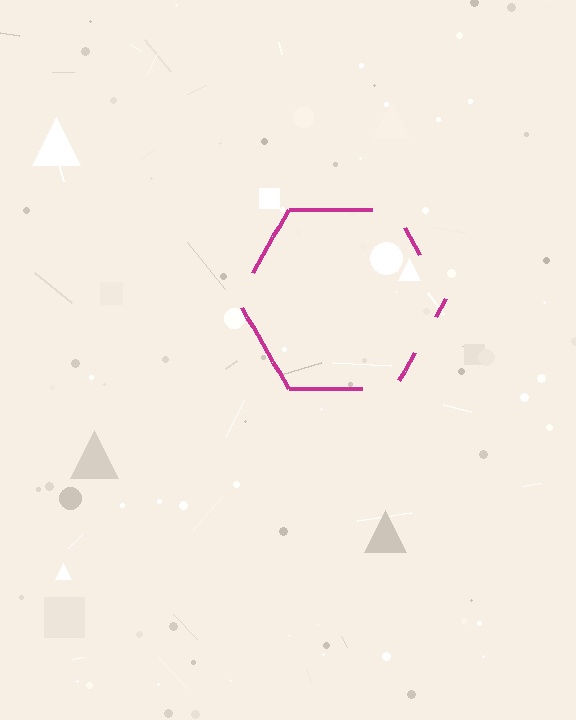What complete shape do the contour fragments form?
The contour fragments form a hexagon.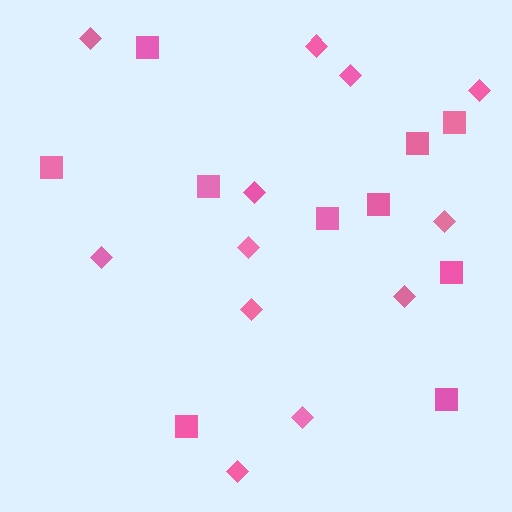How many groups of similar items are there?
There are 2 groups: one group of diamonds (12) and one group of squares (10).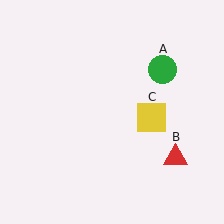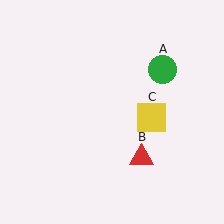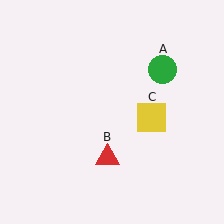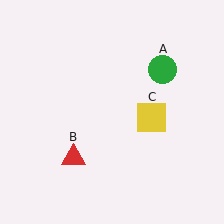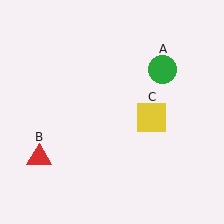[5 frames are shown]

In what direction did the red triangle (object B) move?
The red triangle (object B) moved left.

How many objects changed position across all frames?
1 object changed position: red triangle (object B).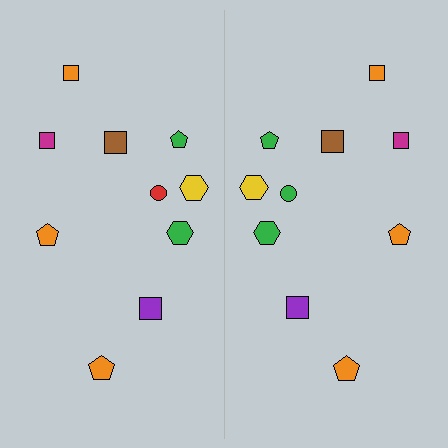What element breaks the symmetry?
The green circle on the right side breaks the symmetry — its mirror counterpart is red.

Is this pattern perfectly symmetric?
No, the pattern is not perfectly symmetric. The green circle on the right side breaks the symmetry — its mirror counterpart is red.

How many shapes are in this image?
There are 20 shapes in this image.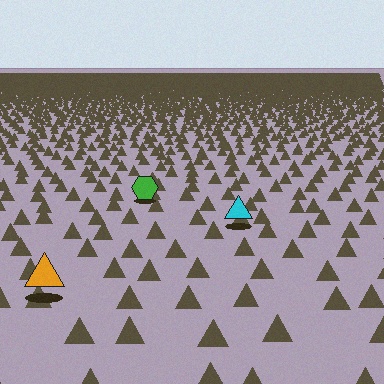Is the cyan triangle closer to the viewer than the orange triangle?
No. The orange triangle is closer — you can tell from the texture gradient: the ground texture is coarser near it.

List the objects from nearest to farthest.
From nearest to farthest: the orange triangle, the cyan triangle, the green hexagon.